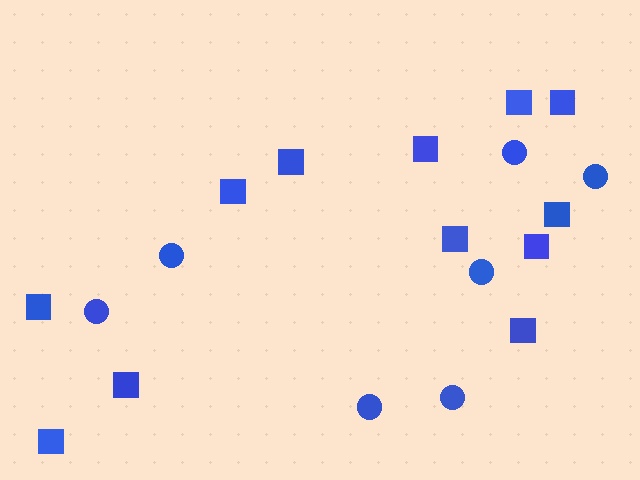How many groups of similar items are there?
There are 2 groups: one group of squares (12) and one group of circles (7).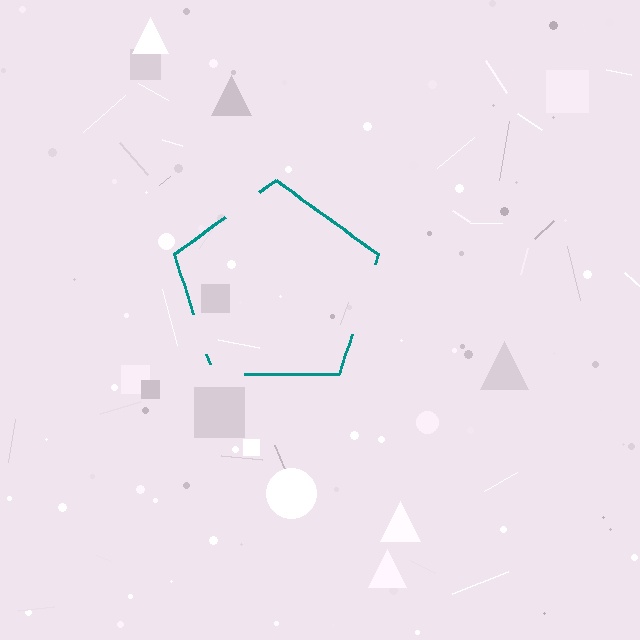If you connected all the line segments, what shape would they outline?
They would outline a pentagon.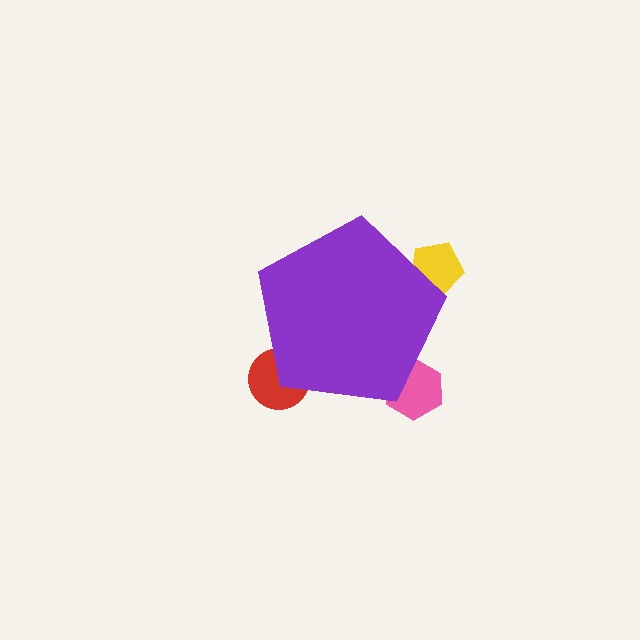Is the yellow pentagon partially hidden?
Yes, the yellow pentagon is partially hidden behind the purple pentagon.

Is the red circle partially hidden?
Yes, the red circle is partially hidden behind the purple pentagon.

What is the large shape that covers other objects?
A purple pentagon.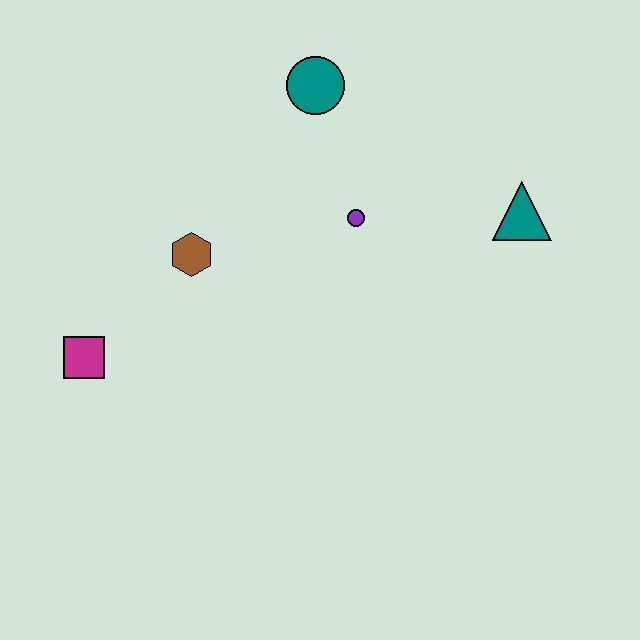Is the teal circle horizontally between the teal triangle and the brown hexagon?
Yes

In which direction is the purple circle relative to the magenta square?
The purple circle is to the right of the magenta square.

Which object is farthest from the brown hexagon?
The teal triangle is farthest from the brown hexagon.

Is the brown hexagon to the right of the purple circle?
No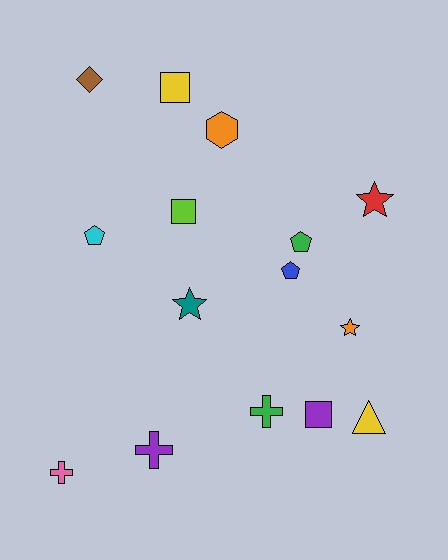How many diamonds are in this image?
There is 1 diamond.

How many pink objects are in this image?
There is 1 pink object.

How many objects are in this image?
There are 15 objects.